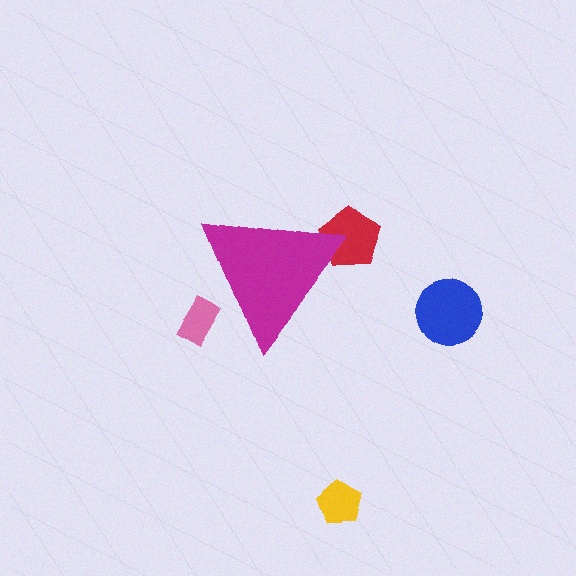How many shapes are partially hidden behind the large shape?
2 shapes are partially hidden.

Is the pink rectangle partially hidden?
Yes, the pink rectangle is partially hidden behind the magenta triangle.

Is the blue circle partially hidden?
No, the blue circle is fully visible.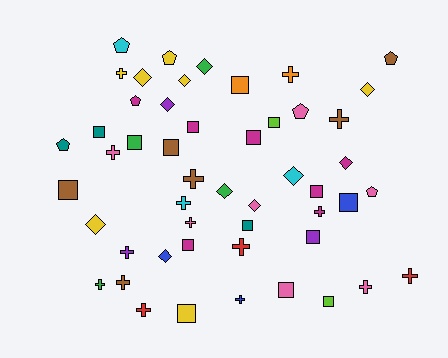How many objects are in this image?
There are 50 objects.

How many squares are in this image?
There are 16 squares.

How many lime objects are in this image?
There are 2 lime objects.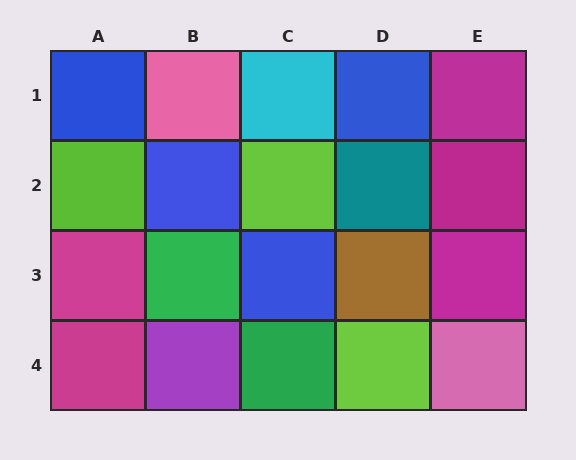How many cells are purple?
1 cell is purple.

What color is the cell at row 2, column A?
Lime.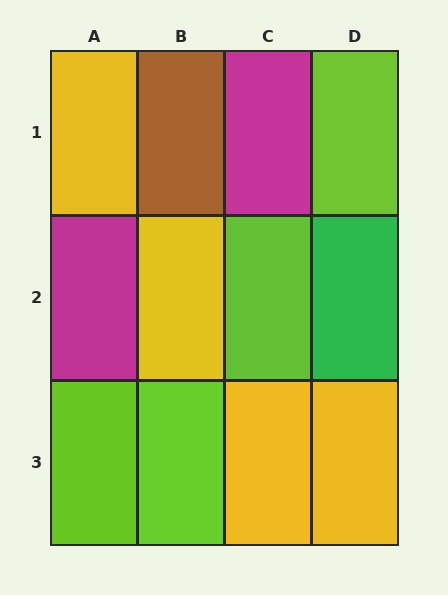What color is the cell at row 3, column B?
Lime.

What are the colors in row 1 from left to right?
Yellow, brown, magenta, lime.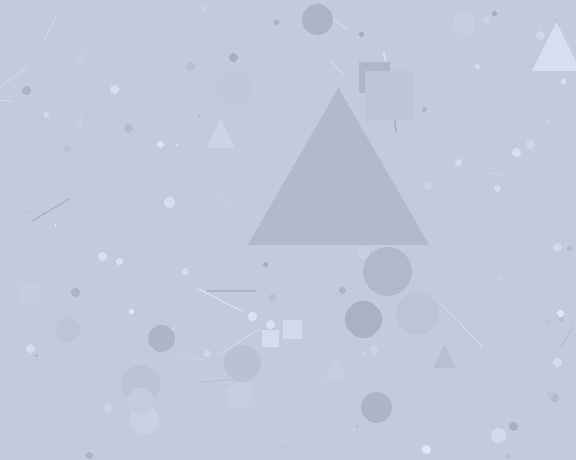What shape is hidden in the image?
A triangle is hidden in the image.